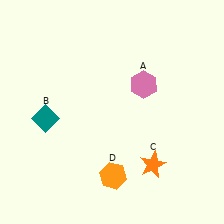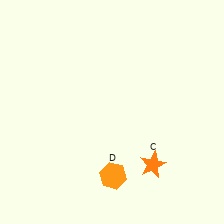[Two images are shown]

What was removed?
The teal diamond (B), the pink hexagon (A) were removed in Image 2.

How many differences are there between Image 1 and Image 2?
There are 2 differences between the two images.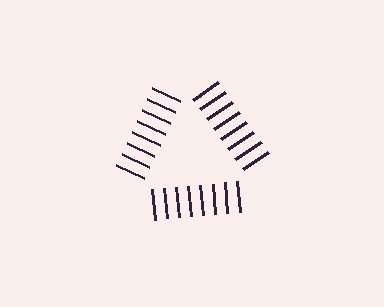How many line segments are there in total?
24 — 8 along each of the 3 edges.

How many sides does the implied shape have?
3 sides — the line-ends trace a triangle.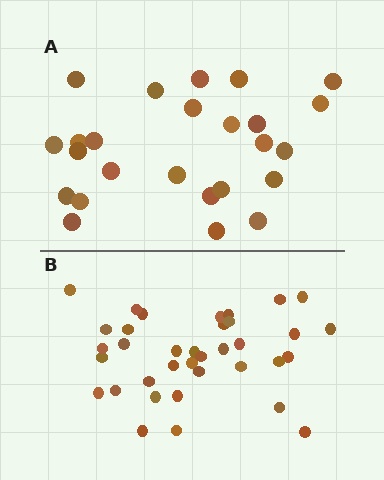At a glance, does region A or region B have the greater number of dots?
Region B (the bottom region) has more dots.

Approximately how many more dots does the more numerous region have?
Region B has roughly 12 or so more dots than region A.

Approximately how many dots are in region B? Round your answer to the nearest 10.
About 40 dots. (The exact count is 36, which rounds to 40.)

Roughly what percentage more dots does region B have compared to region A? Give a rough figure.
About 45% more.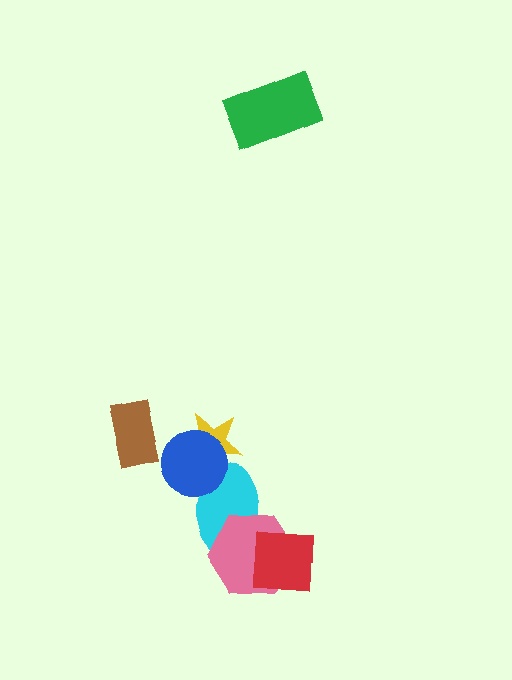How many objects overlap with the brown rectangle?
0 objects overlap with the brown rectangle.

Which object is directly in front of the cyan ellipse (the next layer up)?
The pink hexagon is directly in front of the cyan ellipse.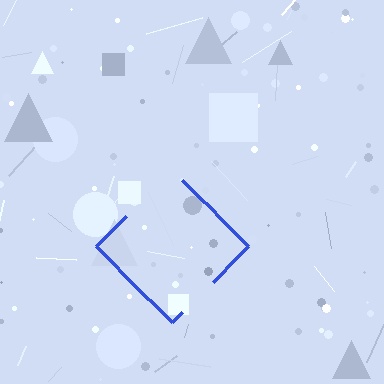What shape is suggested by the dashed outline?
The dashed outline suggests a diamond.